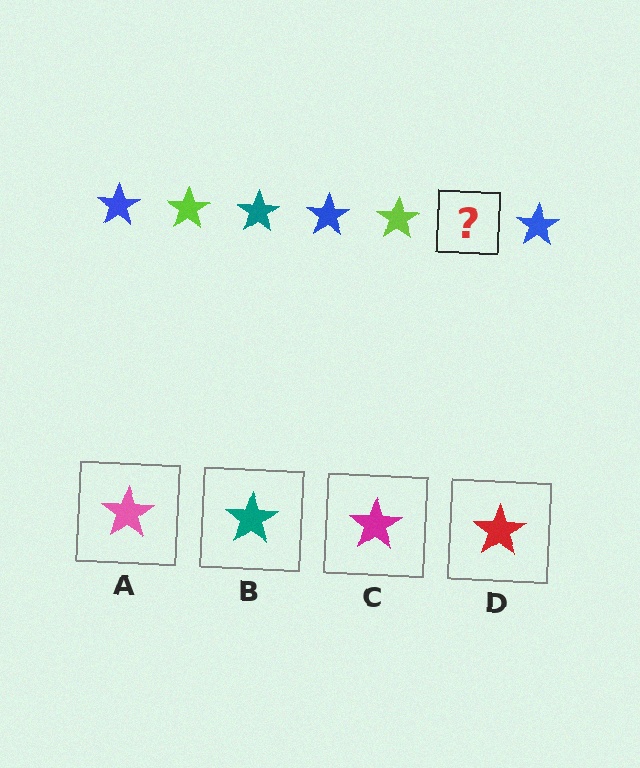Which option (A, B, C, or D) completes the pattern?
B.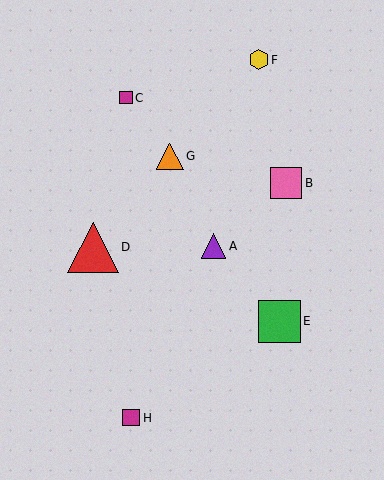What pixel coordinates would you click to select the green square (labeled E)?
Click at (279, 321) to select the green square E.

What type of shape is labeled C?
Shape C is a magenta square.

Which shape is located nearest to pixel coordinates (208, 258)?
The purple triangle (labeled A) at (214, 246) is nearest to that location.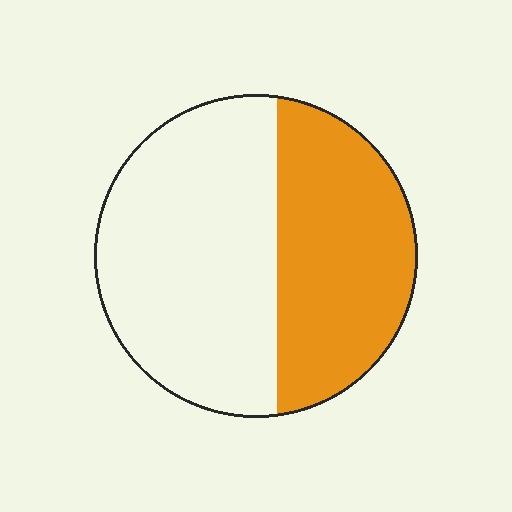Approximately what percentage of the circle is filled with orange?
Approximately 40%.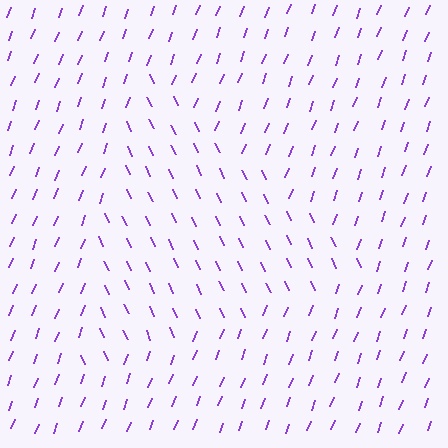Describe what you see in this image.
The image is filled with small purple line segments. A triangle region in the image has lines oriented differently from the surrounding lines, creating a visible texture boundary.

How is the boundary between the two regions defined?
The boundary is defined purely by a change in line orientation (approximately 45 degrees difference). All lines are the same color and thickness.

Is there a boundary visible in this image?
Yes, there is a texture boundary formed by a change in line orientation.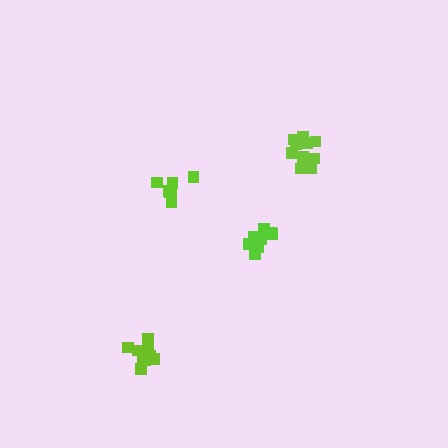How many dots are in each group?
Group 1: 7 dots, Group 2: 12 dots, Group 3: 13 dots, Group 4: 10 dots (42 total).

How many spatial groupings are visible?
There are 4 spatial groupings.